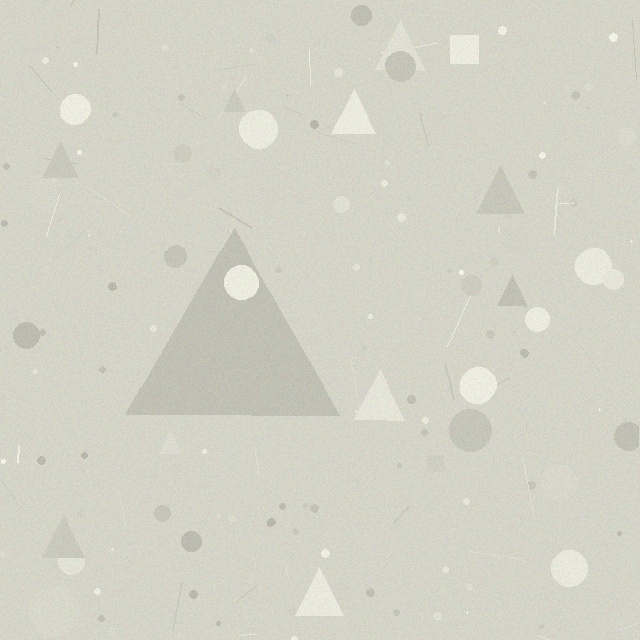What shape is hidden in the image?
A triangle is hidden in the image.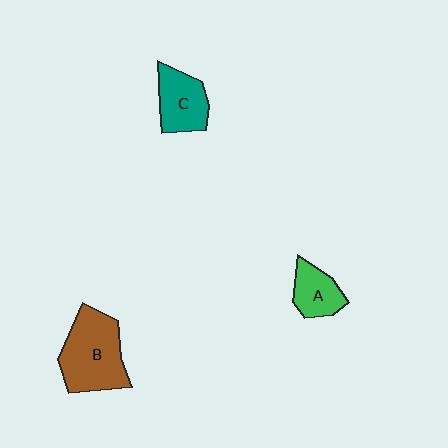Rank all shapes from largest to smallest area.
From largest to smallest: B (brown), C (teal), A (green).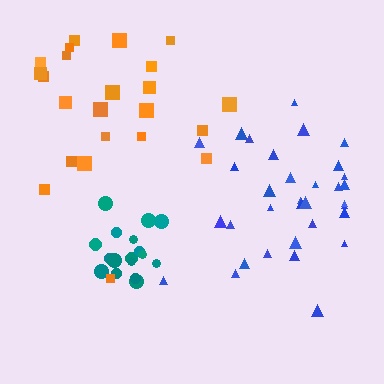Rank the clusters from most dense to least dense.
teal, blue, orange.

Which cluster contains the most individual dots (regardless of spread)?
Blue (34).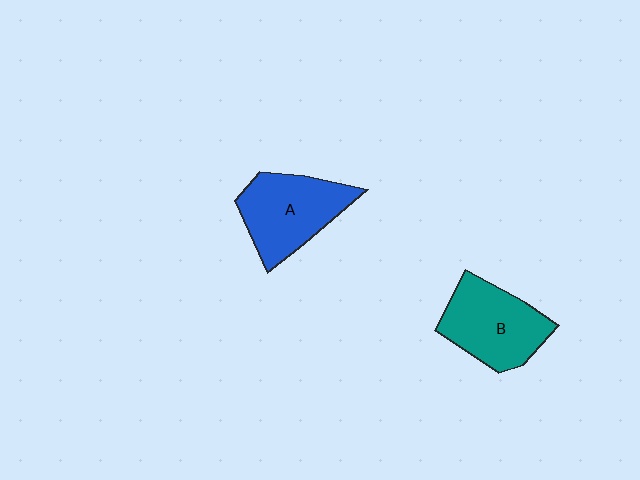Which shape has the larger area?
Shape A (blue).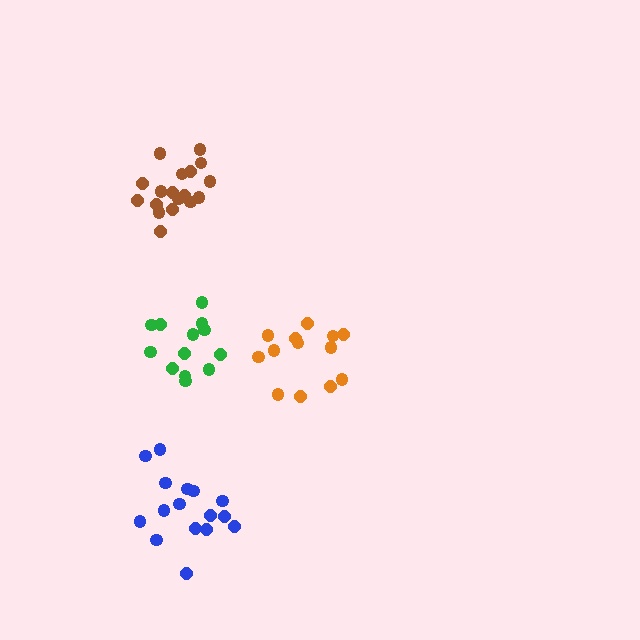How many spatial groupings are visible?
There are 4 spatial groupings.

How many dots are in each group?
Group 1: 18 dots, Group 2: 13 dots, Group 3: 13 dots, Group 4: 16 dots (60 total).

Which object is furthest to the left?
The green cluster is leftmost.